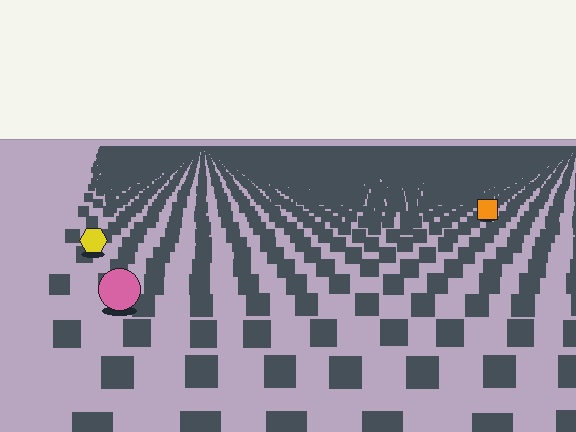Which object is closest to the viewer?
The pink circle is closest. The texture marks near it are larger and more spread out.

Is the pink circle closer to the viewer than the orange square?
Yes. The pink circle is closer — you can tell from the texture gradient: the ground texture is coarser near it.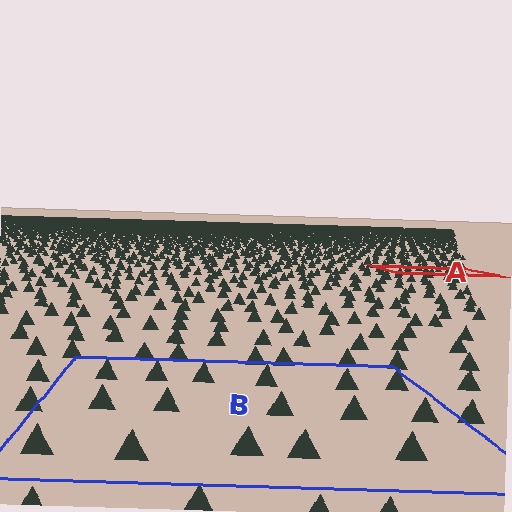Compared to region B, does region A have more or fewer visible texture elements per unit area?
Region A has more texture elements per unit area — they are packed more densely because it is farther away.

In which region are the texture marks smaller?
The texture marks are smaller in region A, because it is farther away.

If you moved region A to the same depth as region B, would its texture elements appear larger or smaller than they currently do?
They would appear larger. At a closer depth, the same texture elements are projected at a bigger on-screen size.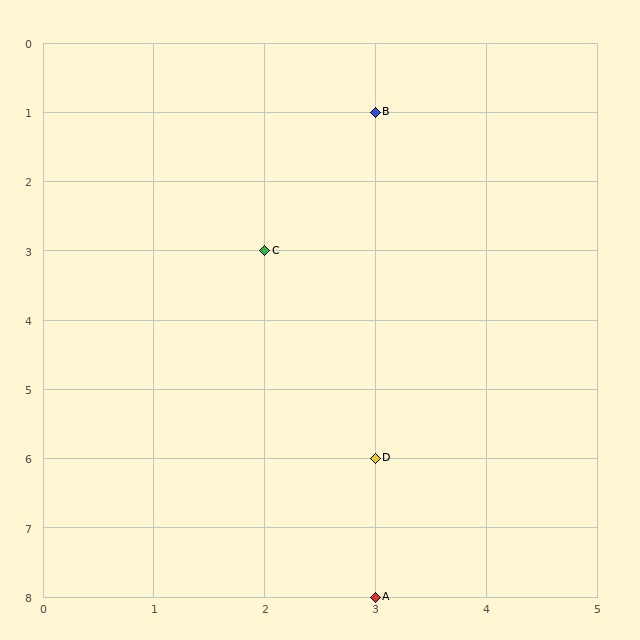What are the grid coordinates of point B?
Point B is at grid coordinates (3, 1).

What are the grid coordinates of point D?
Point D is at grid coordinates (3, 6).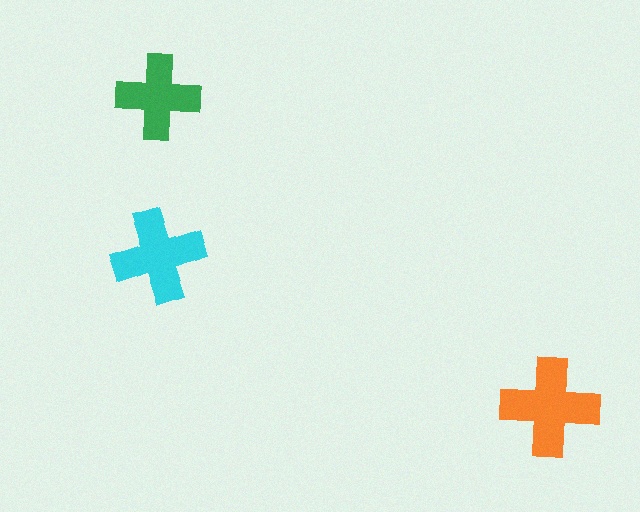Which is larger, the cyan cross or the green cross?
The cyan one.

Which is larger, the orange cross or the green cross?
The orange one.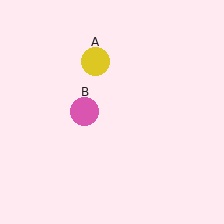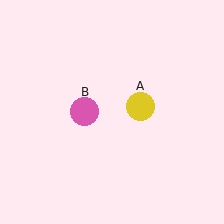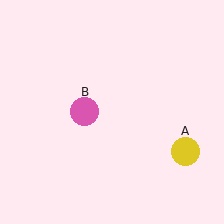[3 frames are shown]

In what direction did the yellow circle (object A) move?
The yellow circle (object A) moved down and to the right.